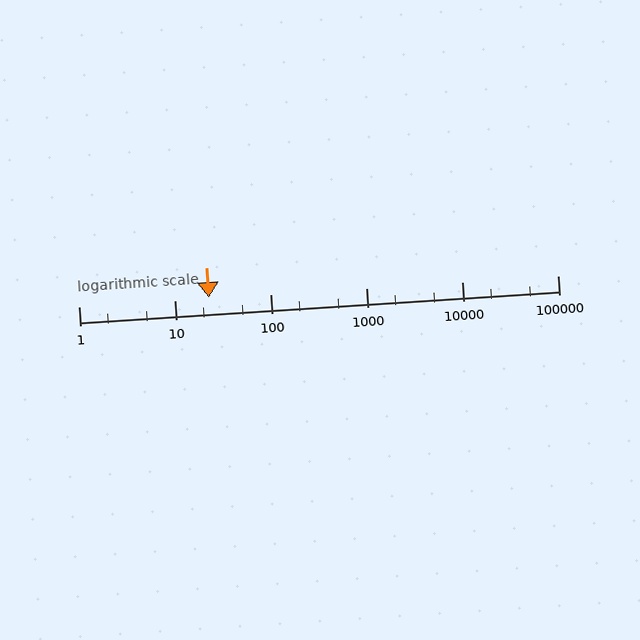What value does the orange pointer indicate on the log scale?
The pointer indicates approximately 23.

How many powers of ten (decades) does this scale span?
The scale spans 5 decades, from 1 to 100000.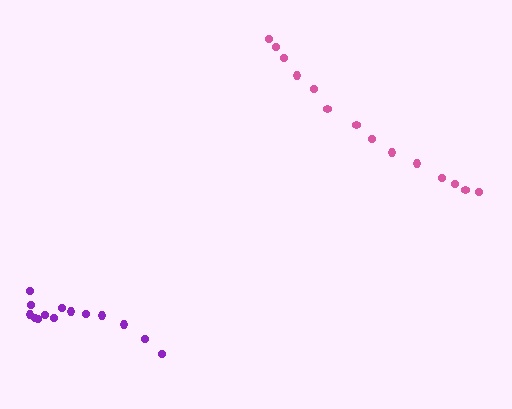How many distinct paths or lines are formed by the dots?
There are 2 distinct paths.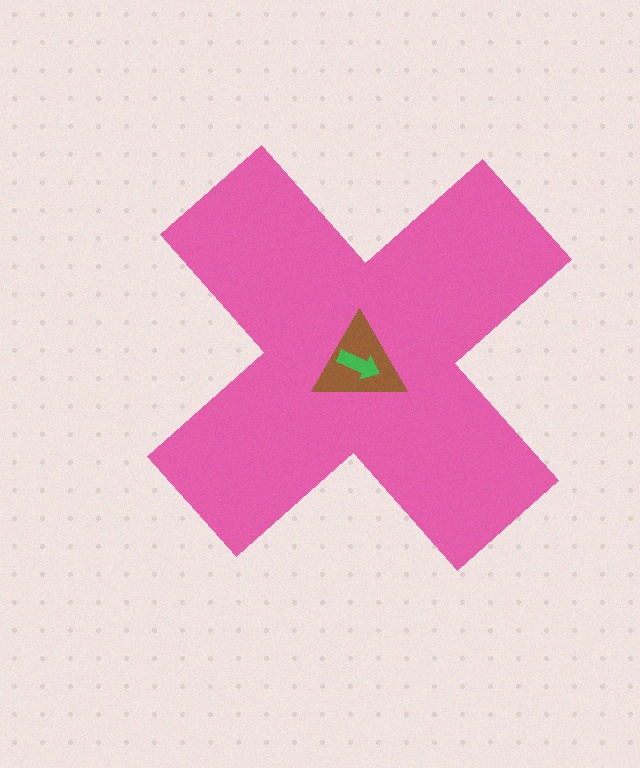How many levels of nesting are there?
3.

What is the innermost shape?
The green arrow.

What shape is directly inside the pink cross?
The brown triangle.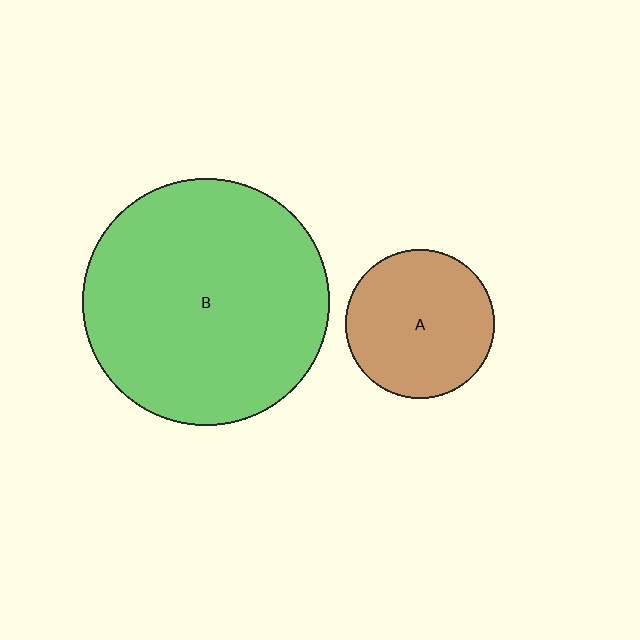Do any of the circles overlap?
No, none of the circles overlap.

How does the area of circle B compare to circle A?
Approximately 2.7 times.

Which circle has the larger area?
Circle B (green).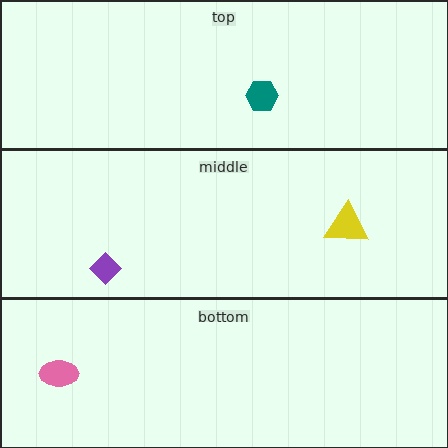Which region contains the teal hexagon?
The top region.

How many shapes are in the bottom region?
1.